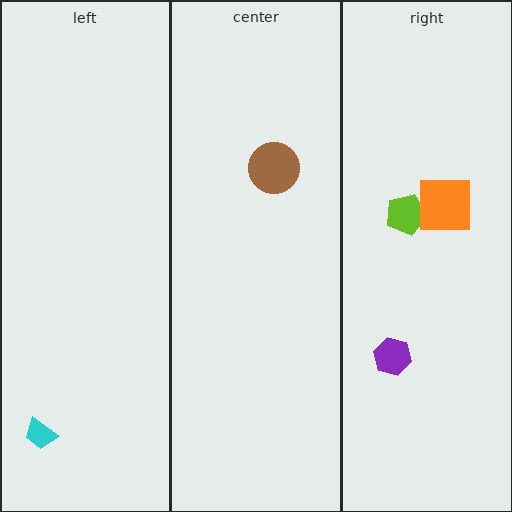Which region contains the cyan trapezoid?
The left region.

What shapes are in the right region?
The lime pentagon, the purple hexagon, the orange square.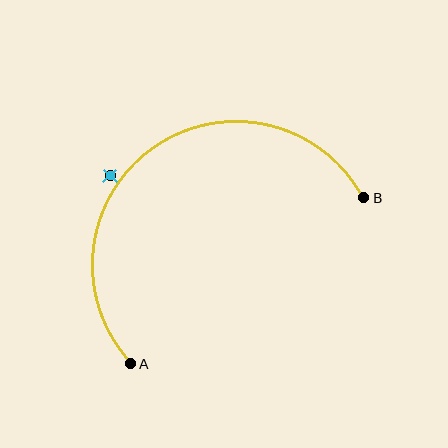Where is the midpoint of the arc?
The arc midpoint is the point on the curve farthest from the straight line joining A and B. It sits above and to the left of that line.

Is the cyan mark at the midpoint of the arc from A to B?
No — the cyan mark does not lie on the arc at all. It sits slightly outside the curve.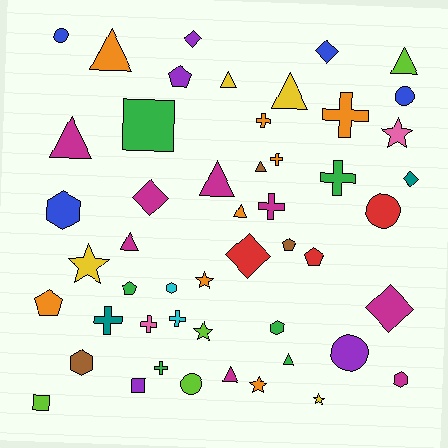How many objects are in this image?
There are 50 objects.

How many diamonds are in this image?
There are 6 diamonds.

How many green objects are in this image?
There are 6 green objects.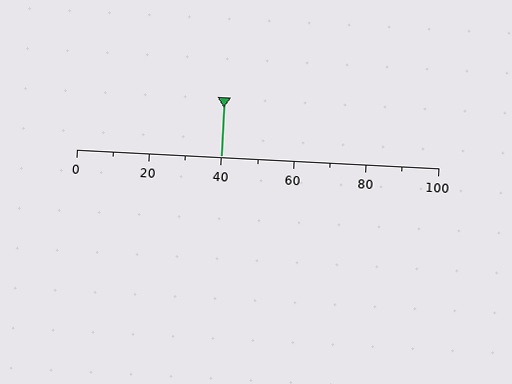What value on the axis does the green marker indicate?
The marker indicates approximately 40.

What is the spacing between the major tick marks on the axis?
The major ticks are spaced 20 apart.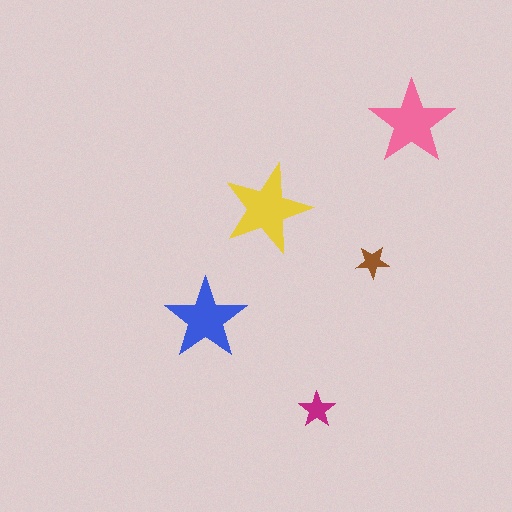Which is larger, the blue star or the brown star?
The blue one.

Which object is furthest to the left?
The blue star is leftmost.